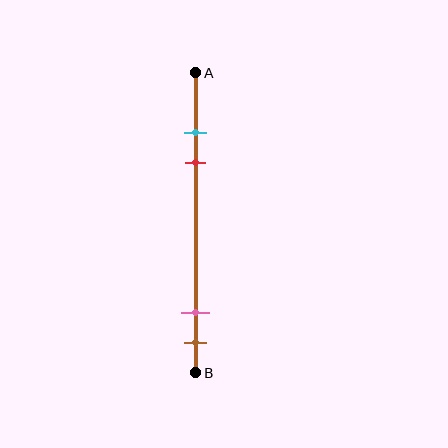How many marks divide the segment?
There are 4 marks dividing the segment.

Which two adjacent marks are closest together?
The cyan and red marks are the closest adjacent pair.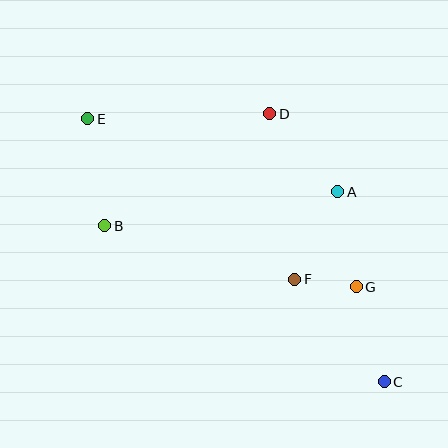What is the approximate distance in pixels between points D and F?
The distance between D and F is approximately 167 pixels.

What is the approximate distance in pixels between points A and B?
The distance between A and B is approximately 236 pixels.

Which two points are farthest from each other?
Points C and E are farthest from each other.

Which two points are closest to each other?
Points F and G are closest to each other.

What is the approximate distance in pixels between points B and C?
The distance between B and C is approximately 320 pixels.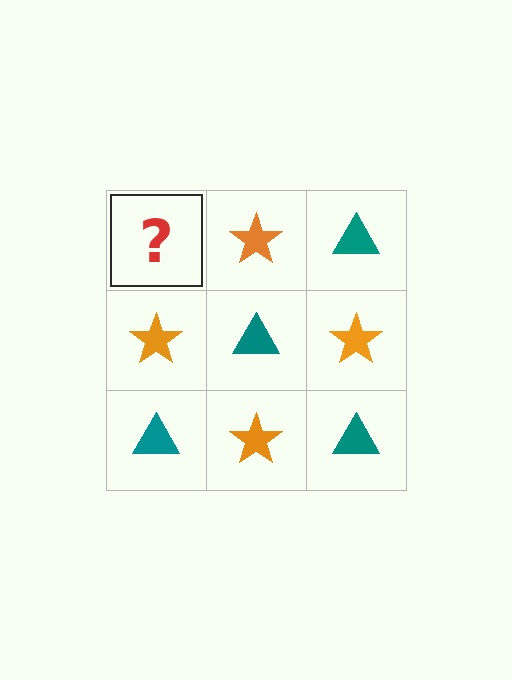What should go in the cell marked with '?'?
The missing cell should contain a teal triangle.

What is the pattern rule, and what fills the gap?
The rule is that it alternates teal triangle and orange star in a checkerboard pattern. The gap should be filled with a teal triangle.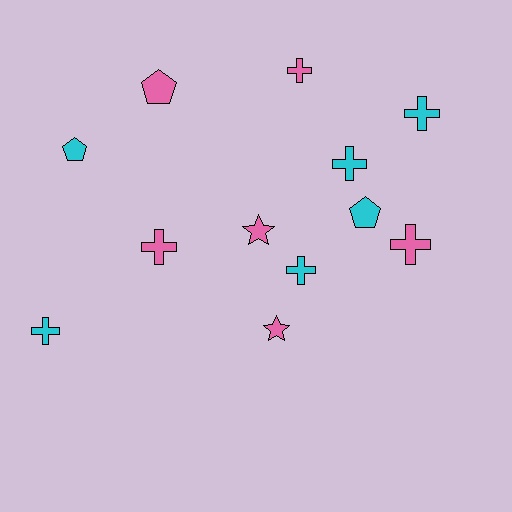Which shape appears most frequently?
Cross, with 7 objects.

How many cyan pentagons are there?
There are 2 cyan pentagons.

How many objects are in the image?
There are 12 objects.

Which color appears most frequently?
Cyan, with 6 objects.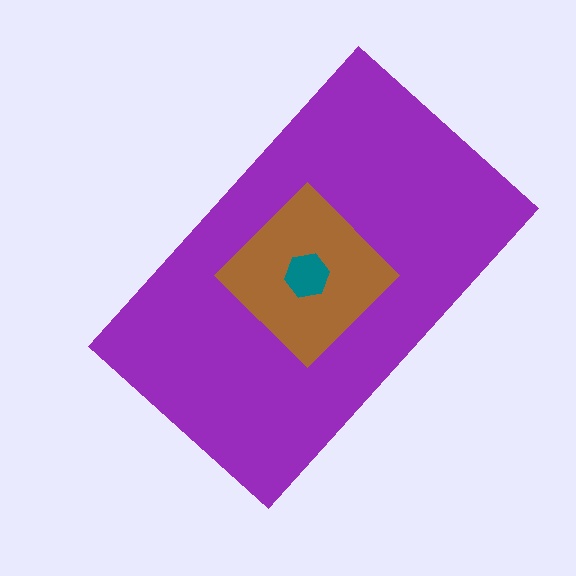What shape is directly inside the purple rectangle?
The brown diamond.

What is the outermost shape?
The purple rectangle.